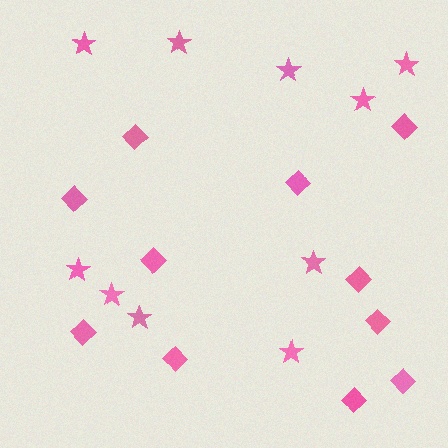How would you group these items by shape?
There are 2 groups: one group of stars (10) and one group of diamonds (11).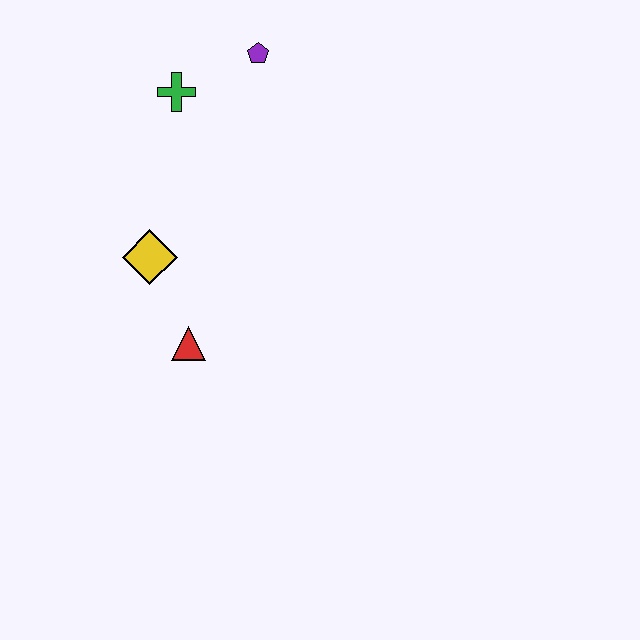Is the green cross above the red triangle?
Yes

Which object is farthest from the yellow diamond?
The purple pentagon is farthest from the yellow diamond.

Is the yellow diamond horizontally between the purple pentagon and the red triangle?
No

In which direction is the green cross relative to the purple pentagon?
The green cross is to the left of the purple pentagon.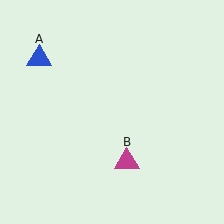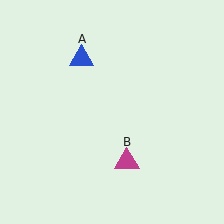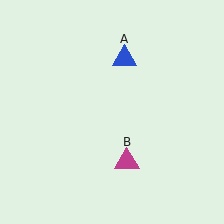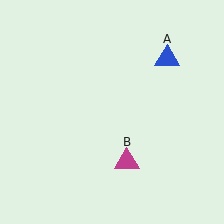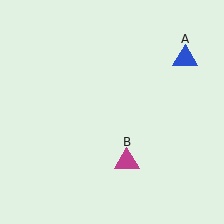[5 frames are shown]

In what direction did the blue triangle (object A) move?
The blue triangle (object A) moved right.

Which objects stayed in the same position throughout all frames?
Magenta triangle (object B) remained stationary.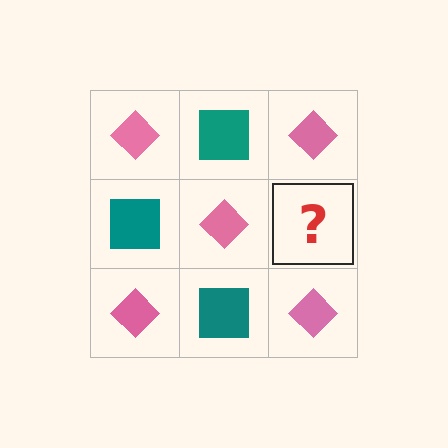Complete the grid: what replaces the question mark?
The question mark should be replaced with a teal square.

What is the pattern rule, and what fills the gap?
The rule is that it alternates pink diamond and teal square in a checkerboard pattern. The gap should be filled with a teal square.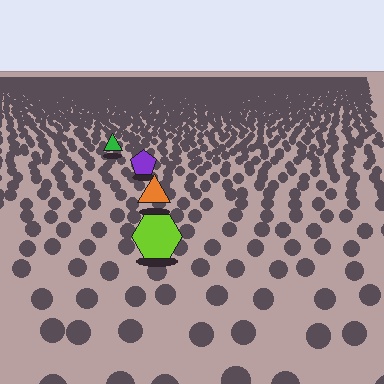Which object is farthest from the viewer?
The green triangle is farthest from the viewer. It appears smaller and the ground texture around it is denser.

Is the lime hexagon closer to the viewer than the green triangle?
Yes. The lime hexagon is closer — you can tell from the texture gradient: the ground texture is coarser near it.